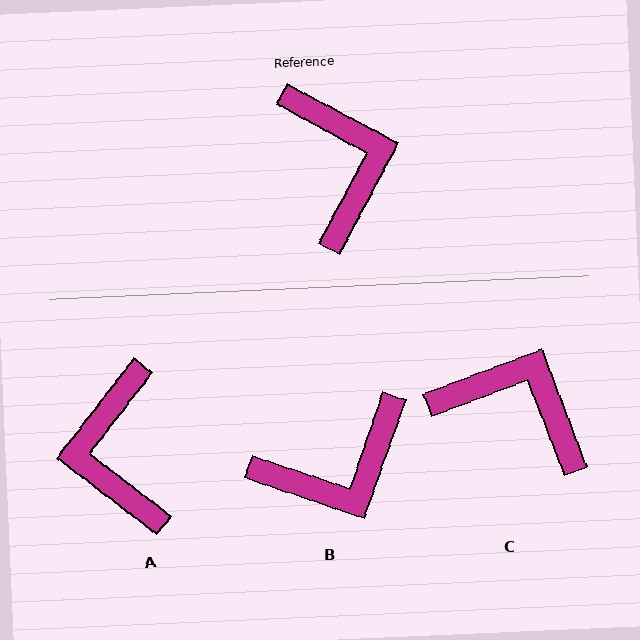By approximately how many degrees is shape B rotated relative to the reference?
Approximately 81 degrees clockwise.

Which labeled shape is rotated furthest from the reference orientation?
A, about 171 degrees away.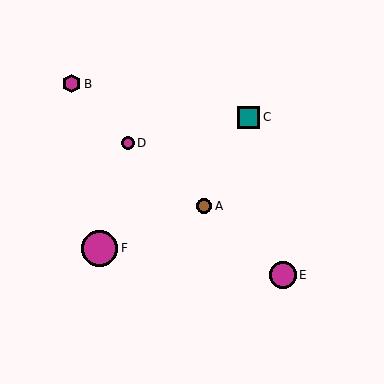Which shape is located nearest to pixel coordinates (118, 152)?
The magenta circle (labeled D) at (128, 143) is nearest to that location.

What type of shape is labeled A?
Shape A is a brown circle.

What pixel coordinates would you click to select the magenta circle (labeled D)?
Click at (128, 143) to select the magenta circle D.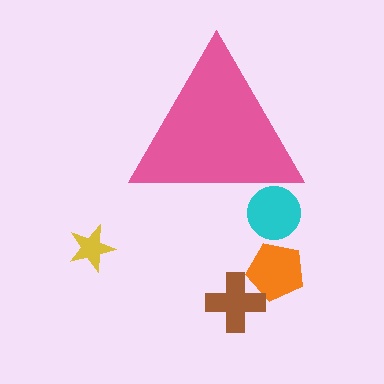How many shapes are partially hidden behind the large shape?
1 shape is partially hidden.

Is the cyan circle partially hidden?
Yes, the cyan circle is partially hidden behind the pink triangle.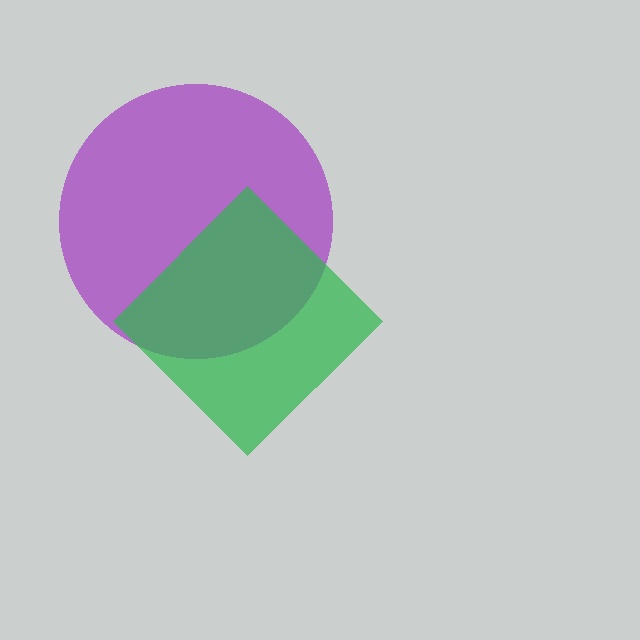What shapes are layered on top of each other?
The layered shapes are: a purple circle, a green diamond.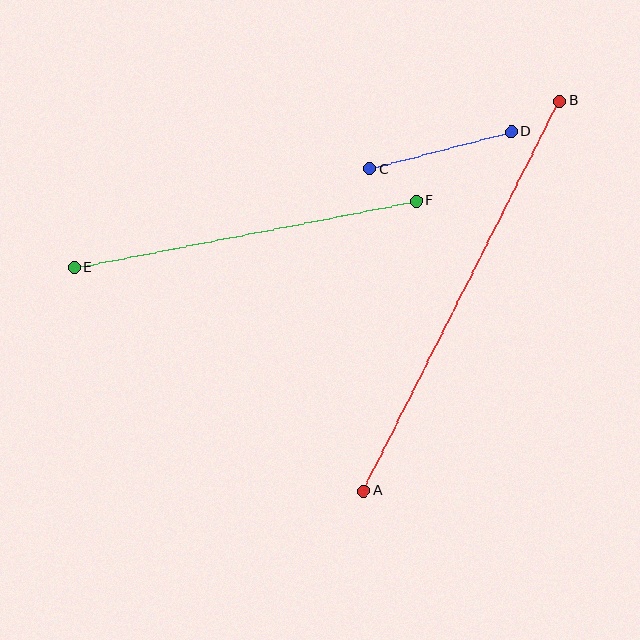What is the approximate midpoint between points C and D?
The midpoint is at approximately (440, 150) pixels.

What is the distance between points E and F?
The distance is approximately 348 pixels.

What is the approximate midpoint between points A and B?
The midpoint is at approximately (461, 296) pixels.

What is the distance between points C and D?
The distance is approximately 146 pixels.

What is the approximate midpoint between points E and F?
The midpoint is at approximately (245, 234) pixels.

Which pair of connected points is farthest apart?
Points A and B are farthest apart.